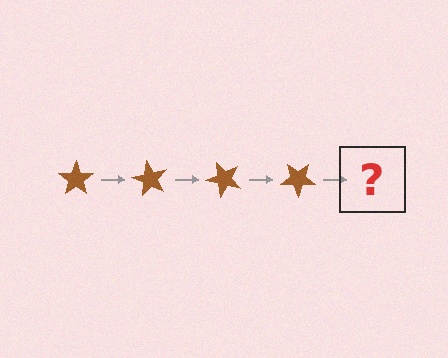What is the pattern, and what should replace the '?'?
The pattern is that the star rotates 60 degrees each step. The '?' should be a brown star rotated 240 degrees.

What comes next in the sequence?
The next element should be a brown star rotated 240 degrees.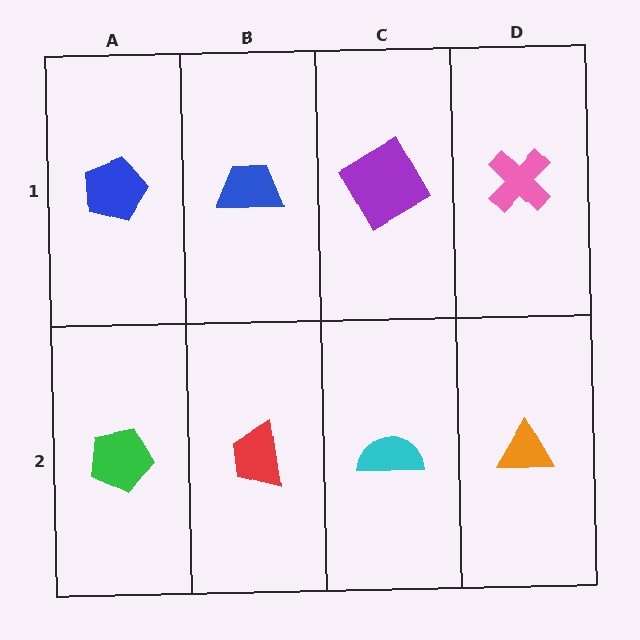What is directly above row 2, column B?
A blue trapezoid.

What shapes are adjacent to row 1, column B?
A red trapezoid (row 2, column B), a blue pentagon (row 1, column A), a purple diamond (row 1, column C).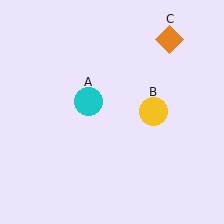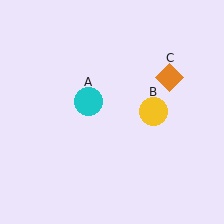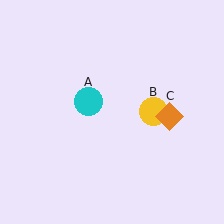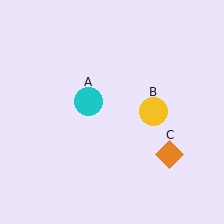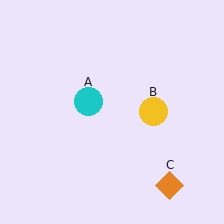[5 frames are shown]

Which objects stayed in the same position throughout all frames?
Cyan circle (object A) and yellow circle (object B) remained stationary.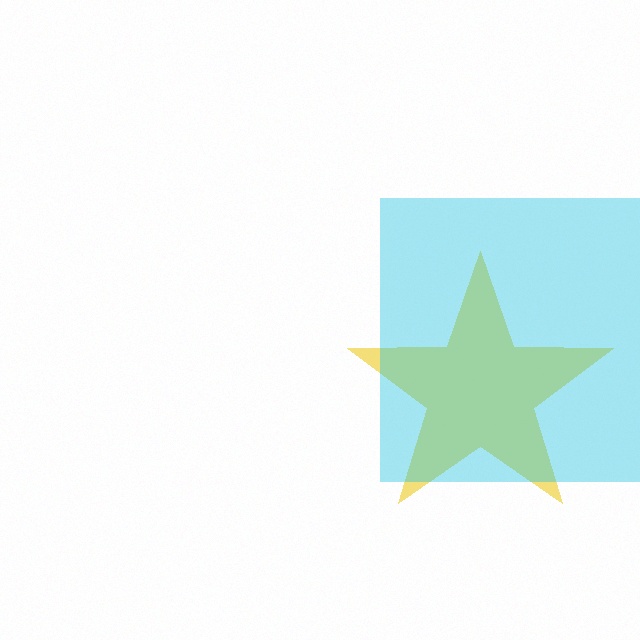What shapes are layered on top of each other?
The layered shapes are: a yellow star, a cyan square.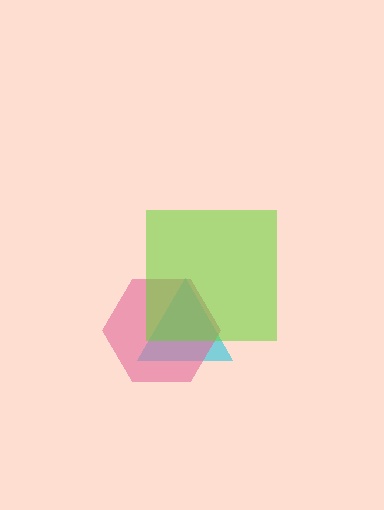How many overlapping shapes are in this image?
There are 3 overlapping shapes in the image.